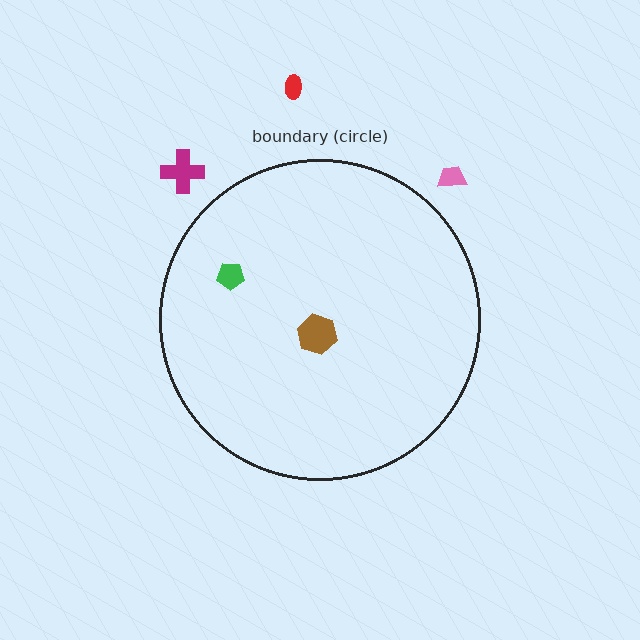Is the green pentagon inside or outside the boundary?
Inside.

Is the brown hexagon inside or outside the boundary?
Inside.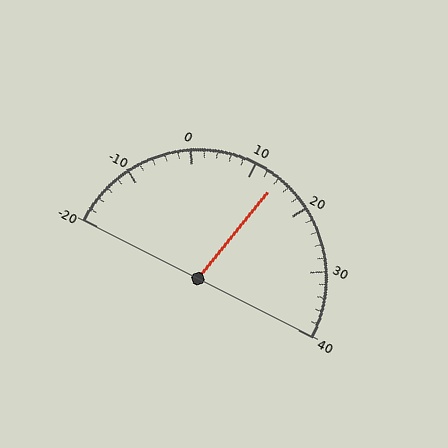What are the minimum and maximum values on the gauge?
The gauge ranges from -20 to 40.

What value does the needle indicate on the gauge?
The needle indicates approximately 14.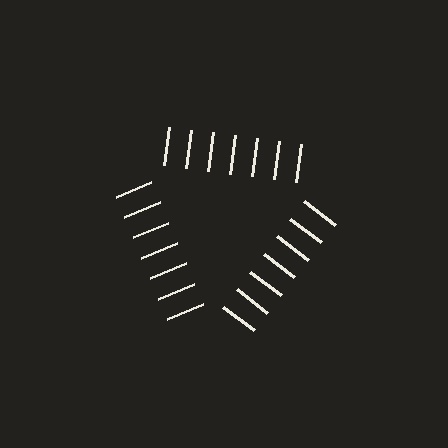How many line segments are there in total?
21 — 7 along each of the 3 edges.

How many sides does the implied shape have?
3 sides — the line-ends trace a triangle.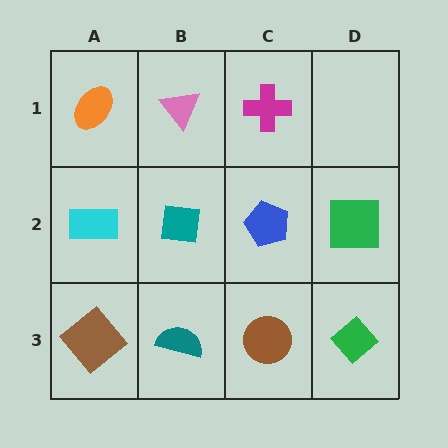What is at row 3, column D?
A green diamond.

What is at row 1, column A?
An orange ellipse.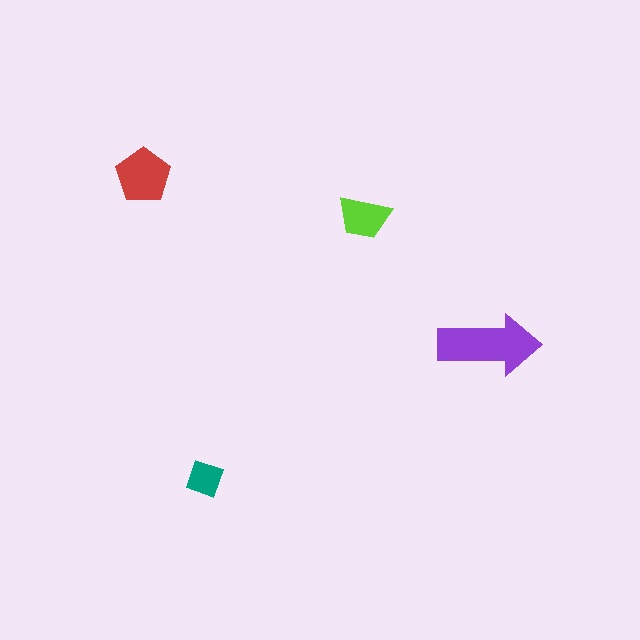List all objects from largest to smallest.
The purple arrow, the red pentagon, the lime trapezoid, the teal square.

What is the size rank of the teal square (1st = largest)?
4th.